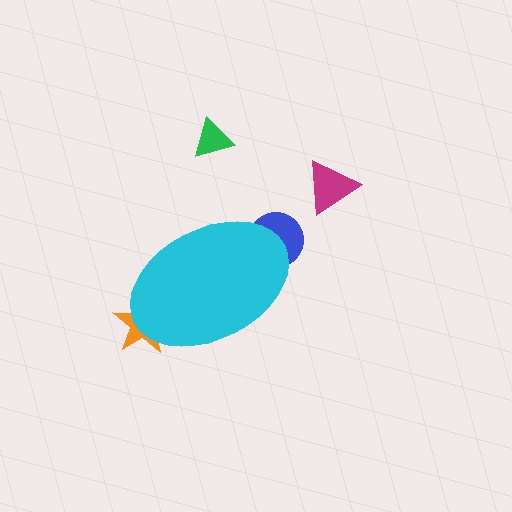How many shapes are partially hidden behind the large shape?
2 shapes are partially hidden.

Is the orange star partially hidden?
Yes, the orange star is partially hidden behind the cyan ellipse.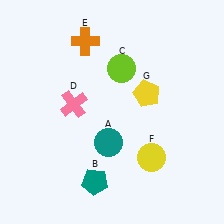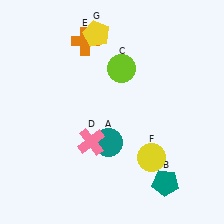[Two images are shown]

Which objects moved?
The objects that moved are: the teal pentagon (B), the pink cross (D), the yellow pentagon (G).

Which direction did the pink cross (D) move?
The pink cross (D) moved down.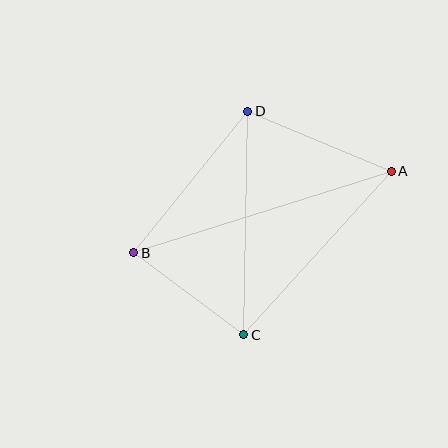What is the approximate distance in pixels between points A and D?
The distance between A and D is approximately 156 pixels.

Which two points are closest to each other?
Points B and C are closest to each other.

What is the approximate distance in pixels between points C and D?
The distance between C and D is approximately 223 pixels.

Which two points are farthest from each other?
Points A and B are farthest from each other.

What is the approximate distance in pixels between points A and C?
The distance between A and C is approximately 220 pixels.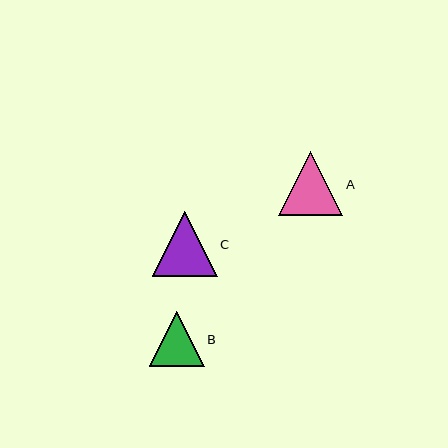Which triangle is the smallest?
Triangle B is the smallest with a size of approximately 55 pixels.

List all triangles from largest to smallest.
From largest to smallest: C, A, B.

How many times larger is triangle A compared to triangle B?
Triangle A is approximately 1.2 times the size of triangle B.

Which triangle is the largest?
Triangle C is the largest with a size of approximately 65 pixels.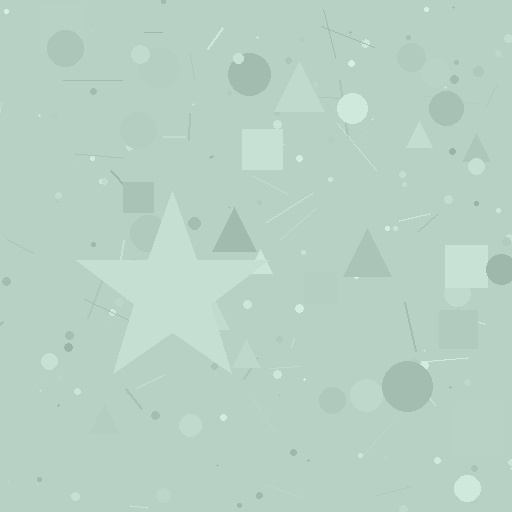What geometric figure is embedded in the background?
A star is embedded in the background.